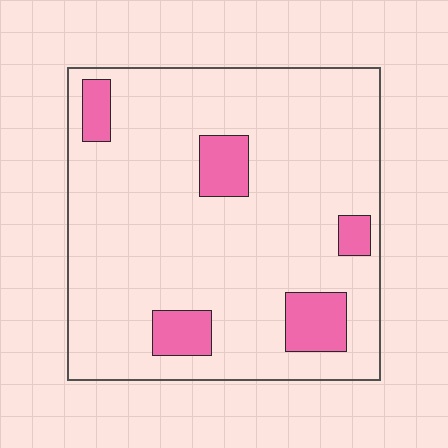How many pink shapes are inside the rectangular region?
5.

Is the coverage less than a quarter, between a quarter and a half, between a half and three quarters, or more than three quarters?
Less than a quarter.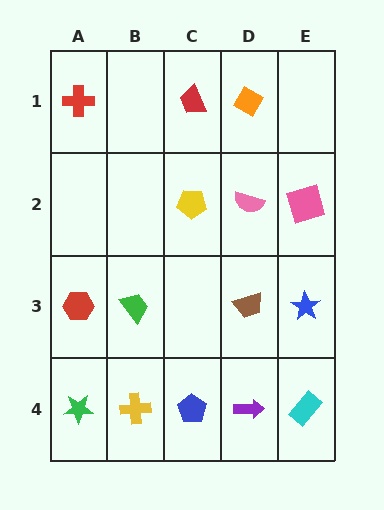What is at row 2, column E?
A pink square.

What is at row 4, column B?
A yellow cross.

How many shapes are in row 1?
3 shapes.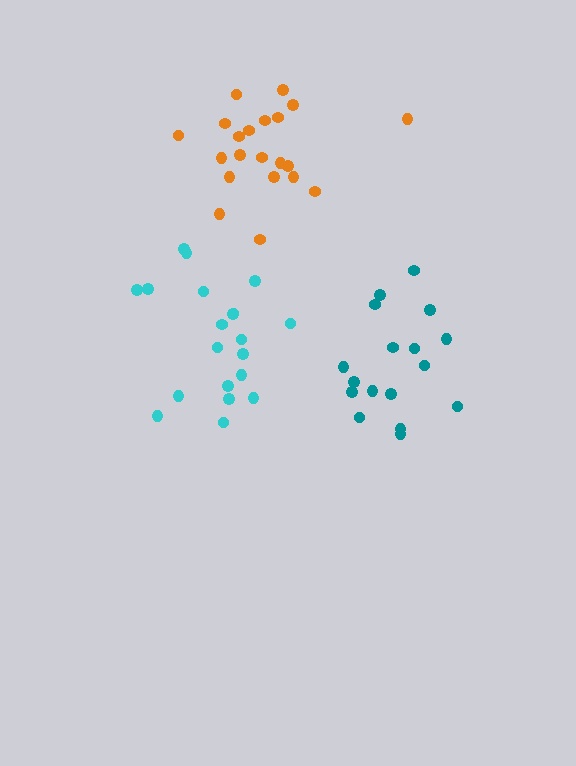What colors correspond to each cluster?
The clusters are colored: cyan, teal, orange.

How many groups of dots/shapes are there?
There are 3 groups.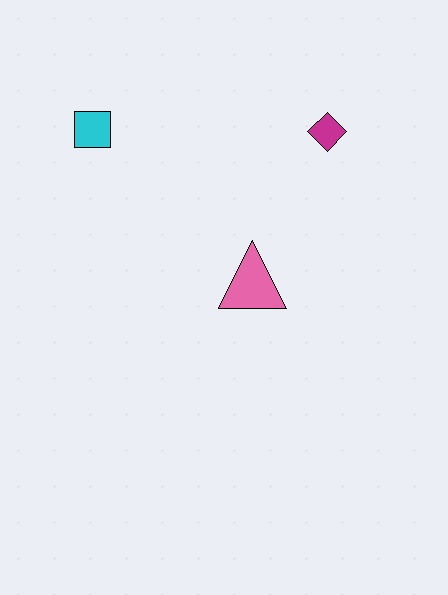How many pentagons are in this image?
There are no pentagons.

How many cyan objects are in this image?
There is 1 cyan object.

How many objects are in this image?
There are 3 objects.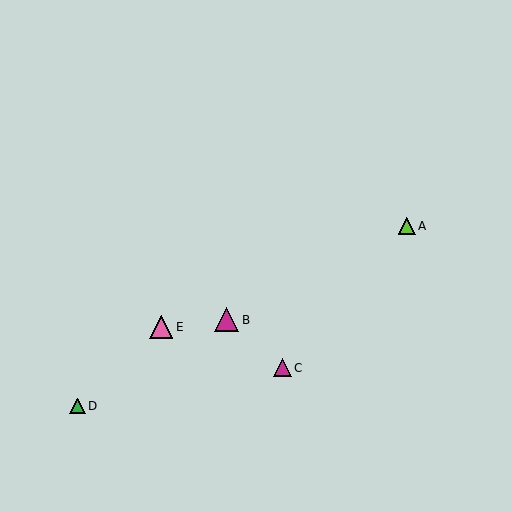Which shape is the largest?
The magenta triangle (labeled B) is the largest.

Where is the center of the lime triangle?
The center of the lime triangle is at (407, 226).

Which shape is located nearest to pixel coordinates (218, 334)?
The magenta triangle (labeled B) at (227, 320) is nearest to that location.